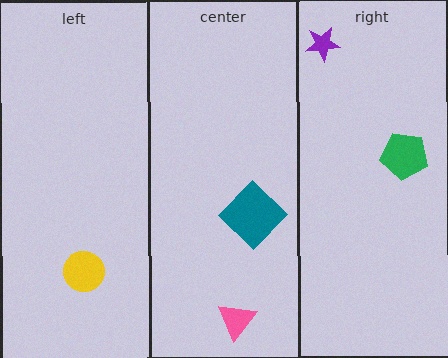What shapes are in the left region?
The yellow circle.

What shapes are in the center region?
The teal diamond, the pink triangle.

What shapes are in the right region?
The green pentagon, the purple star.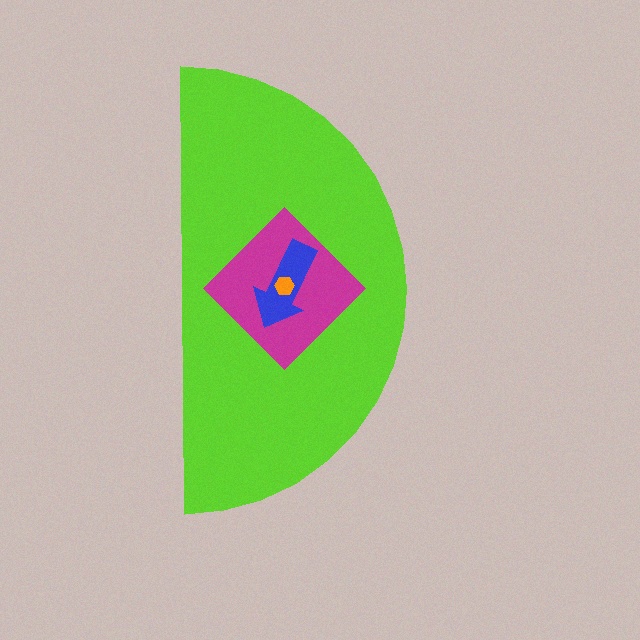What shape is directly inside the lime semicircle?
The magenta diamond.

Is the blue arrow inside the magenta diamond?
Yes.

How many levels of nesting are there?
4.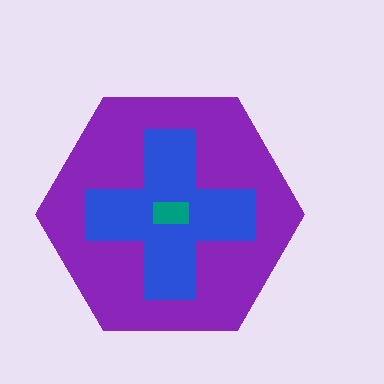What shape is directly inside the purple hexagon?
The blue cross.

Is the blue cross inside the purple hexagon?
Yes.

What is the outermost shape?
The purple hexagon.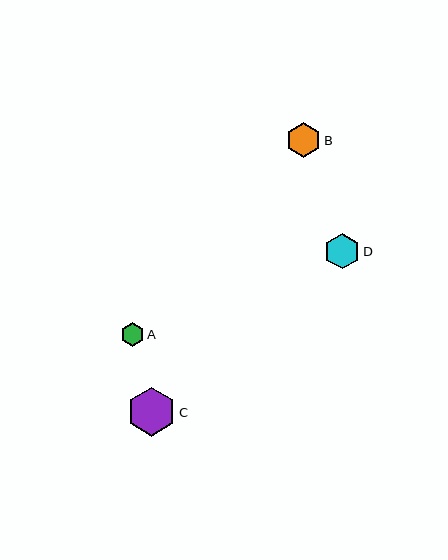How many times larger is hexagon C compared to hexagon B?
Hexagon C is approximately 1.4 times the size of hexagon B.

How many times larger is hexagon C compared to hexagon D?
Hexagon C is approximately 1.4 times the size of hexagon D.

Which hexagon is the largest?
Hexagon C is the largest with a size of approximately 49 pixels.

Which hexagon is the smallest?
Hexagon A is the smallest with a size of approximately 24 pixels.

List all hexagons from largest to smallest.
From largest to smallest: C, D, B, A.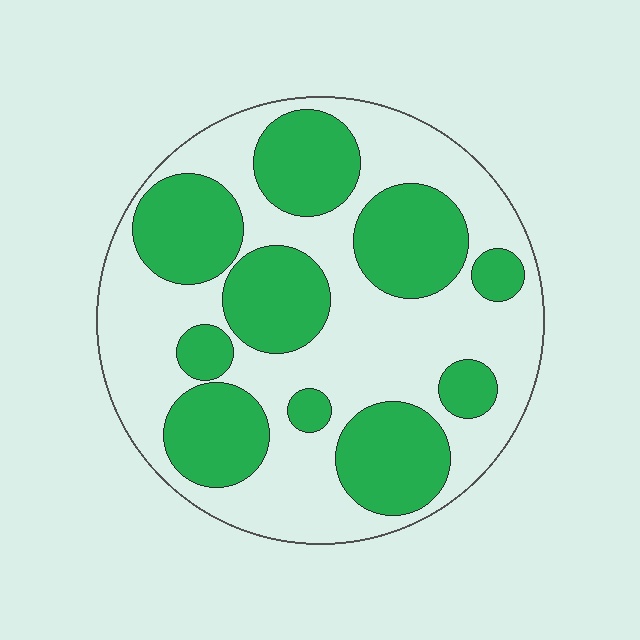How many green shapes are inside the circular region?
10.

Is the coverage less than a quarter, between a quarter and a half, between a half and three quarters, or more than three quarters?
Between a quarter and a half.